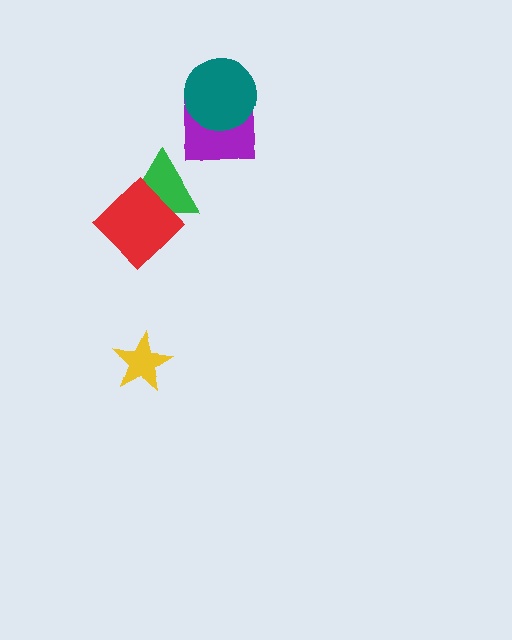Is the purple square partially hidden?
Yes, it is partially covered by another shape.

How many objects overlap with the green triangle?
1 object overlaps with the green triangle.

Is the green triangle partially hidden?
Yes, it is partially covered by another shape.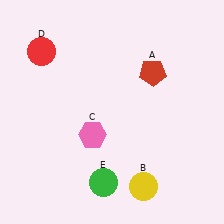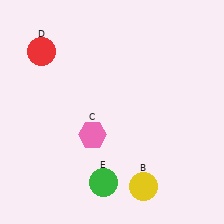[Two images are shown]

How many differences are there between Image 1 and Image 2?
There is 1 difference between the two images.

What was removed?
The red pentagon (A) was removed in Image 2.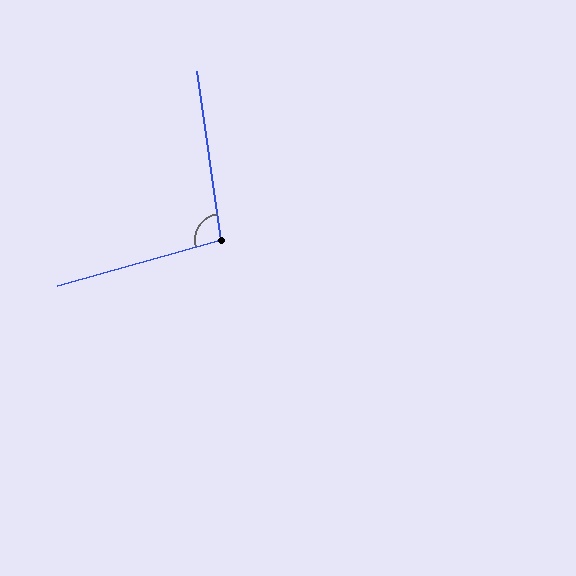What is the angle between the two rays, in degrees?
Approximately 98 degrees.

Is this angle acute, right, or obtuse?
It is obtuse.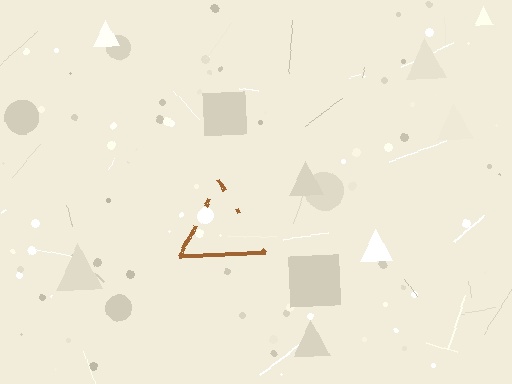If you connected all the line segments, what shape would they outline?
They would outline a triangle.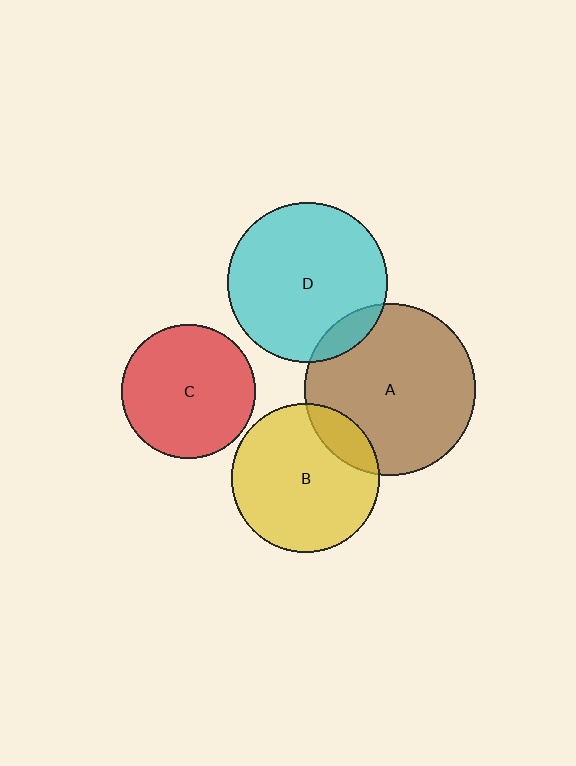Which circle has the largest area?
Circle A (brown).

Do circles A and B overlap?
Yes.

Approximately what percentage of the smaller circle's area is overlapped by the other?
Approximately 15%.